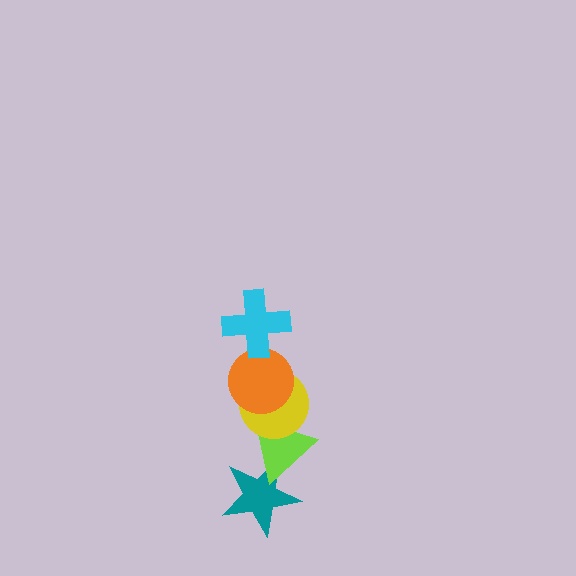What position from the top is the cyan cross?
The cyan cross is 1st from the top.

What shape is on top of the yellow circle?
The orange circle is on top of the yellow circle.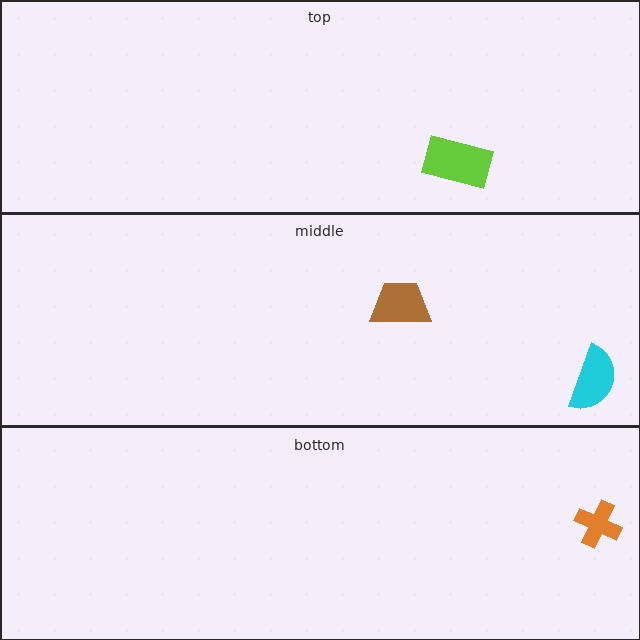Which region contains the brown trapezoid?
The middle region.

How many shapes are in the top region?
1.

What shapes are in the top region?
The lime rectangle.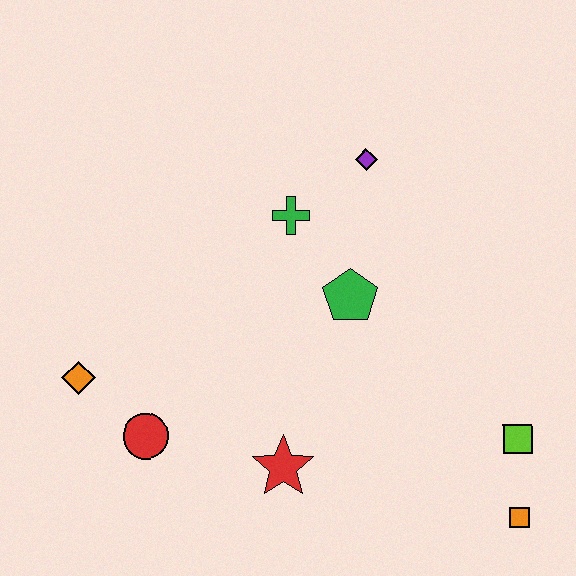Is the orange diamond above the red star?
Yes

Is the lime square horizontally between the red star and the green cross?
No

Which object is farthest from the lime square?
The orange diamond is farthest from the lime square.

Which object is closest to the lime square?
The orange square is closest to the lime square.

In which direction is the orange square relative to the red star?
The orange square is to the right of the red star.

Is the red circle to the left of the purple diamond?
Yes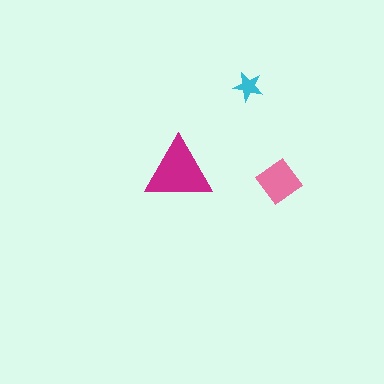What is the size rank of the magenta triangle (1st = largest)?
1st.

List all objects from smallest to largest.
The cyan star, the pink diamond, the magenta triangle.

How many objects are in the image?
There are 3 objects in the image.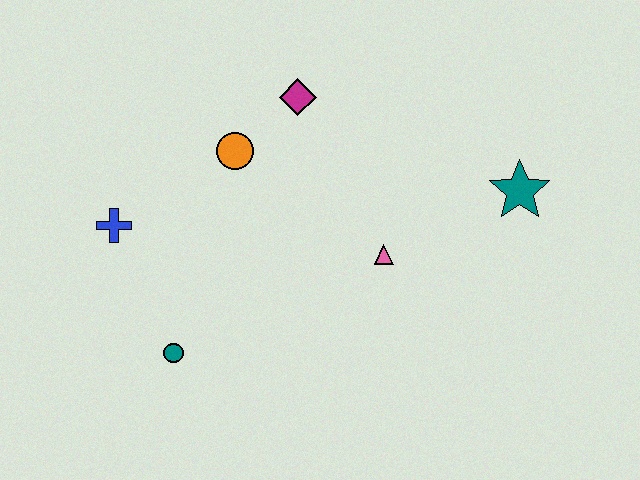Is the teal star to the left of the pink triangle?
No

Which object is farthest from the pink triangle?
The blue cross is farthest from the pink triangle.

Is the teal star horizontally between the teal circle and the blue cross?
No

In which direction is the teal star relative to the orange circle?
The teal star is to the right of the orange circle.